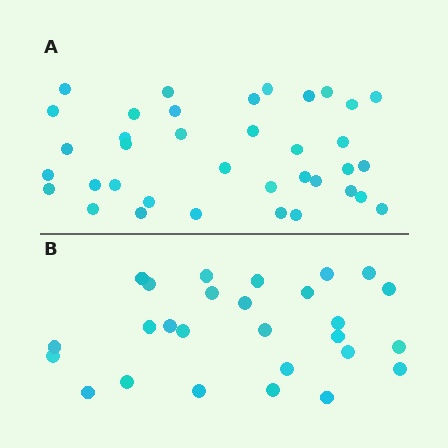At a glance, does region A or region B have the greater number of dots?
Region A (the top region) has more dots.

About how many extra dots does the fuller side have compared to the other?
Region A has roughly 10 or so more dots than region B.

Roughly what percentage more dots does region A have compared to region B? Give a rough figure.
About 35% more.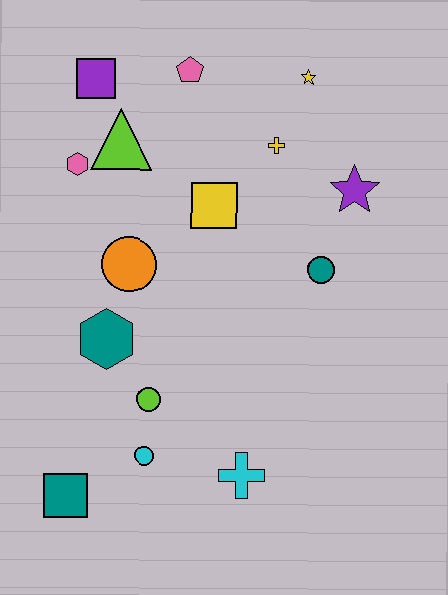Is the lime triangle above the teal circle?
Yes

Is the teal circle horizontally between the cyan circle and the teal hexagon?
No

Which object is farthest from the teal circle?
The teal square is farthest from the teal circle.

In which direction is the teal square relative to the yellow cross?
The teal square is below the yellow cross.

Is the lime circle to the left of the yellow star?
Yes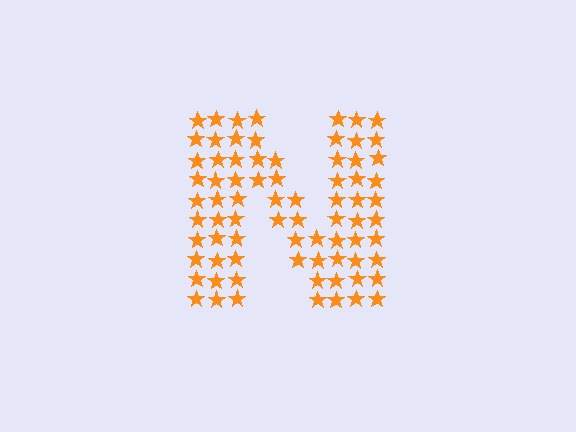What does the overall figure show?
The overall figure shows the letter N.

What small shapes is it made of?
It is made of small stars.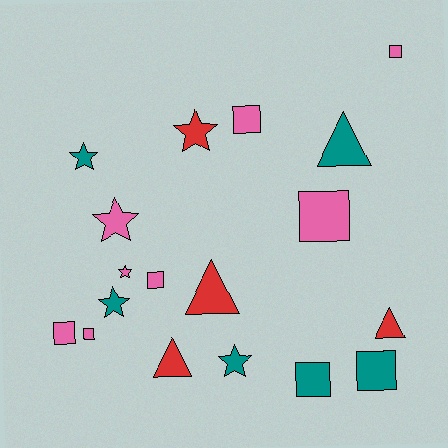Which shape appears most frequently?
Square, with 8 objects.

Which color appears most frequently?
Pink, with 8 objects.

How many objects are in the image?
There are 18 objects.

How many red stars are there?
There is 1 red star.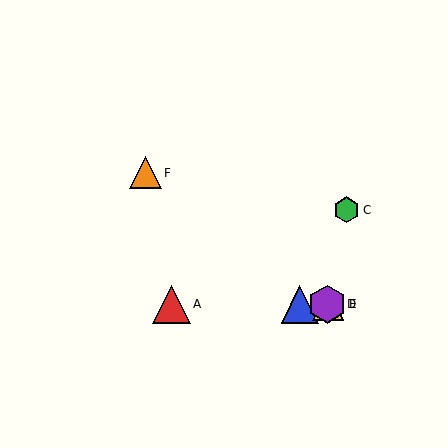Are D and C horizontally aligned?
No, D is at y≈304 and C is at y≈210.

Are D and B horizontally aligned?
Yes, both are at y≈304.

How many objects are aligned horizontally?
4 objects (A, B, D, E) are aligned horizontally.